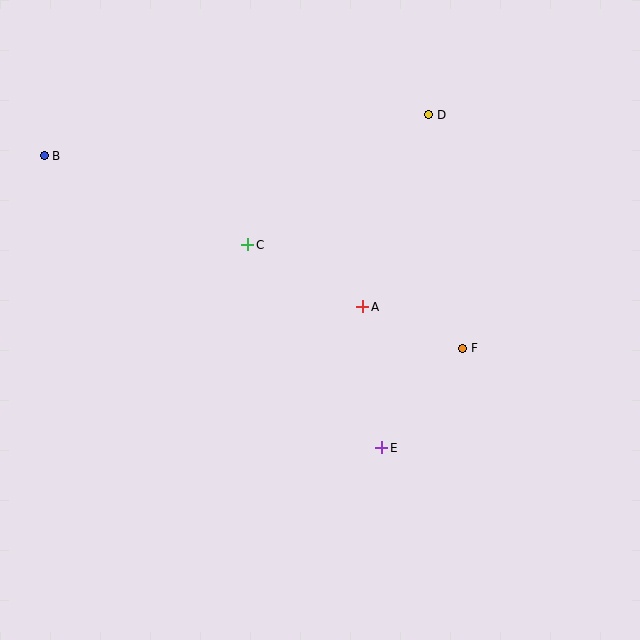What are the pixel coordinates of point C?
Point C is at (248, 245).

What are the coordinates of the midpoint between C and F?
The midpoint between C and F is at (355, 296).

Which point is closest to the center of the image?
Point A at (363, 307) is closest to the center.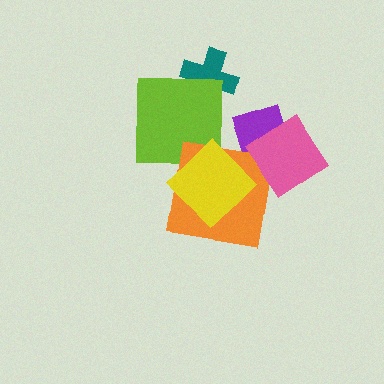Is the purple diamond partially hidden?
Yes, it is partially covered by another shape.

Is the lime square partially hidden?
No, no other shape covers it.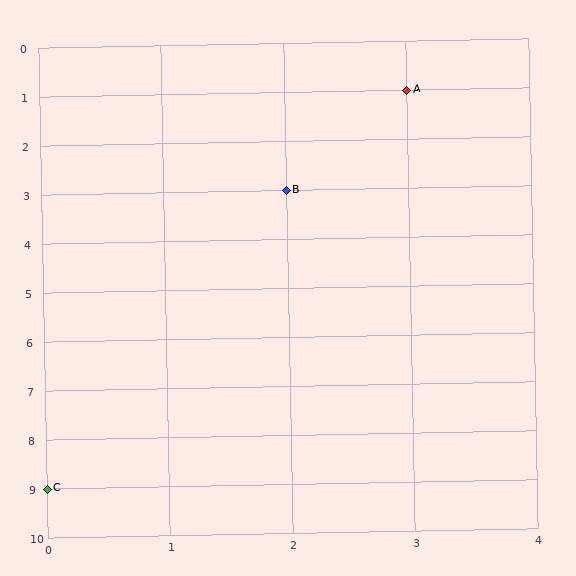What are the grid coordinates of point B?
Point B is at grid coordinates (2, 3).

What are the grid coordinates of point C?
Point C is at grid coordinates (0, 9).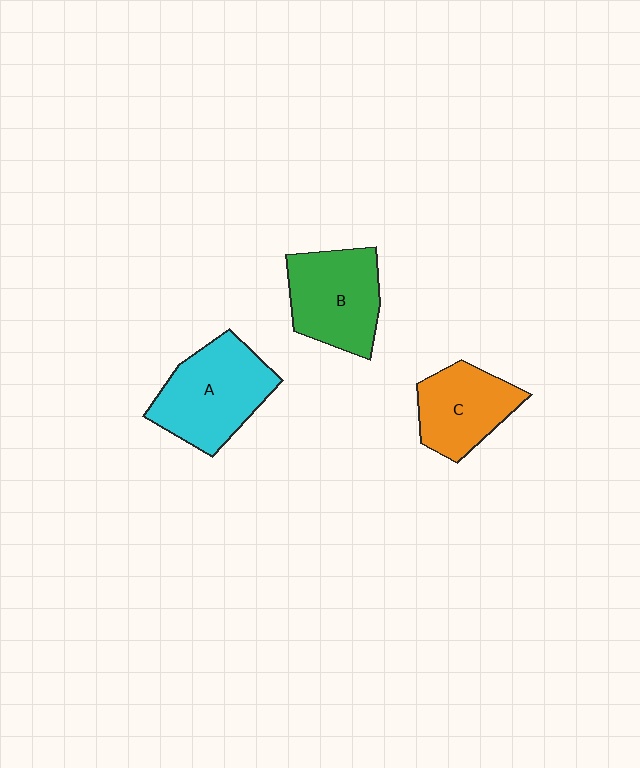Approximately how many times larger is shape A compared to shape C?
Approximately 1.3 times.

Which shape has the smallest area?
Shape C (orange).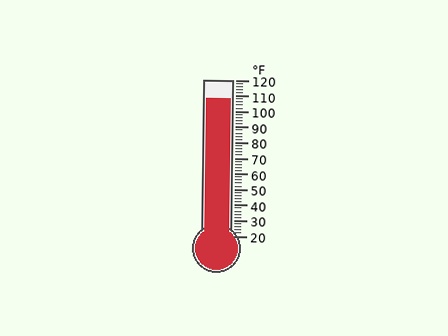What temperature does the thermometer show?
The thermometer shows approximately 108°F.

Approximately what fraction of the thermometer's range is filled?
The thermometer is filled to approximately 90% of its range.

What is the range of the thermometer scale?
The thermometer scale ranges from 20°F to 120°F.